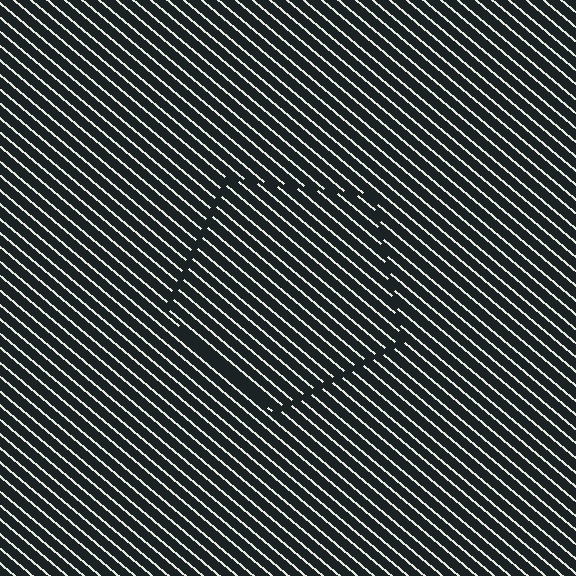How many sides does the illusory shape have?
5 sides — the line-ends trace a pentagon.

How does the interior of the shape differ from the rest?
The interior of the shape contains the same grating, shifted by half a period — the contour is defined by the phase discontinuity where line-ends from the inner and outer gratings abut.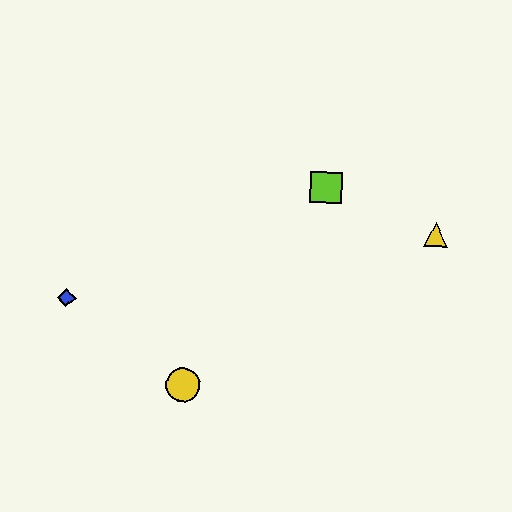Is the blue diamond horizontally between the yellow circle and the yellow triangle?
No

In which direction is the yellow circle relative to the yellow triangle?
The yellow circle is to the left of the yellow triangle.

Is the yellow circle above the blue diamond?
No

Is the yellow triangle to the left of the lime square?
No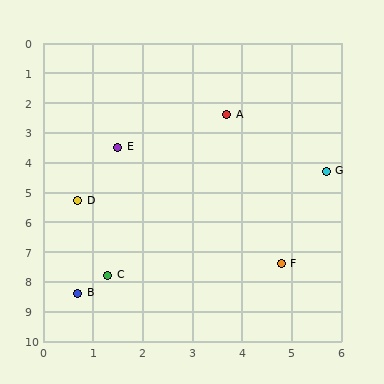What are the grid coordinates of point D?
Point D is at approximately (0.7, 5.3).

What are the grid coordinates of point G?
Point G is at approximately (5.7, 4.3).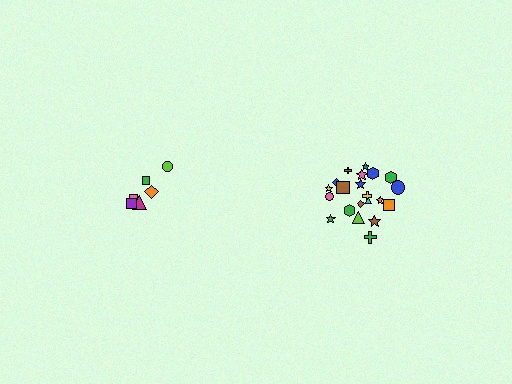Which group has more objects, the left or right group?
The right group.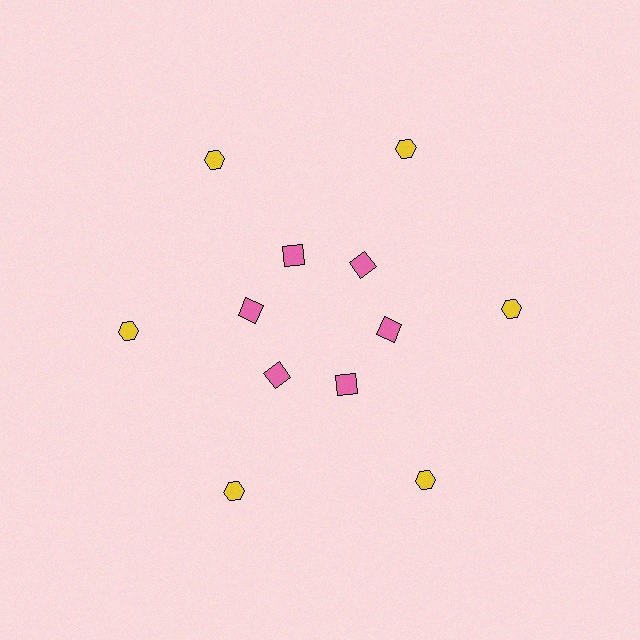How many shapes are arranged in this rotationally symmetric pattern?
There are 12 shapes, arranged in 6 groups of 2.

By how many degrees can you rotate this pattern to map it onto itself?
The pattern maps onto itself every 60 degrees of rotation.